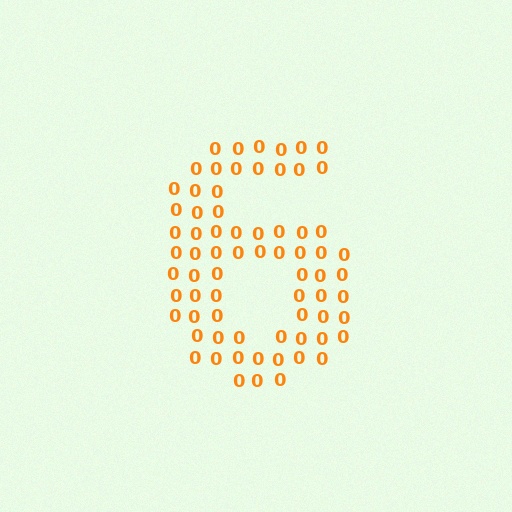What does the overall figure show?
The overall figure shows the digit 6.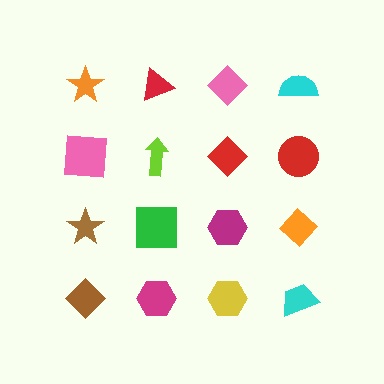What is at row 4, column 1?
A brown diamond.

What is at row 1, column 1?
An orange star.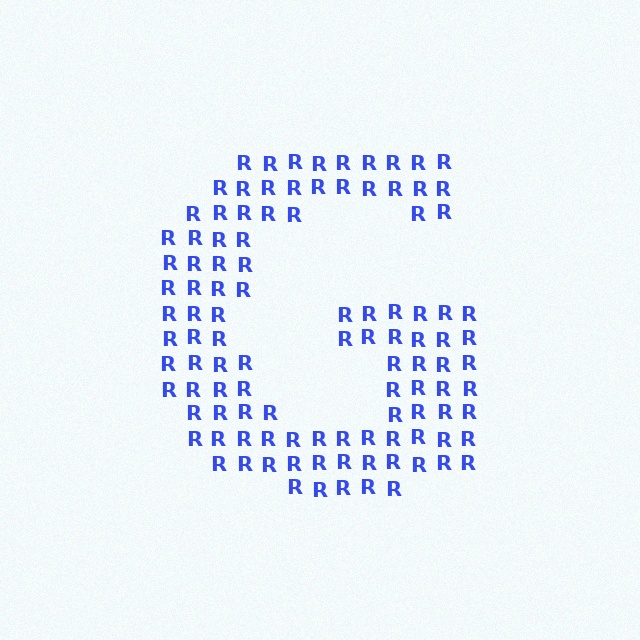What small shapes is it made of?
It is made of small letter R's.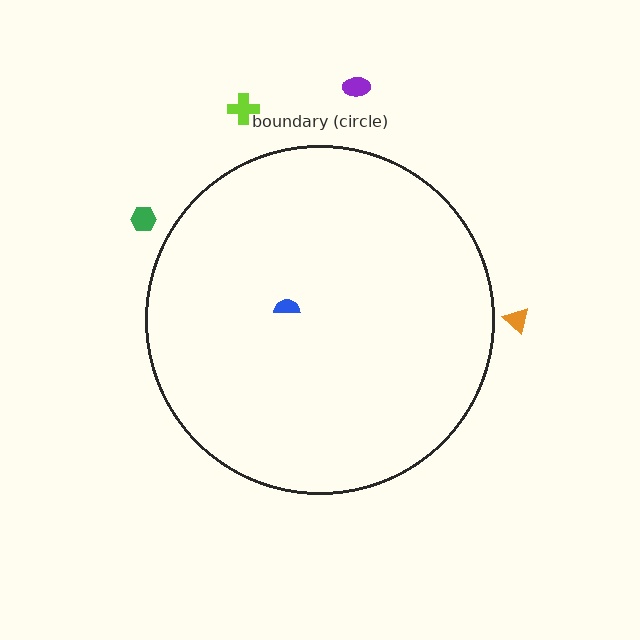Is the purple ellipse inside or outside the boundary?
Outside.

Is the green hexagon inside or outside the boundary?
Outside.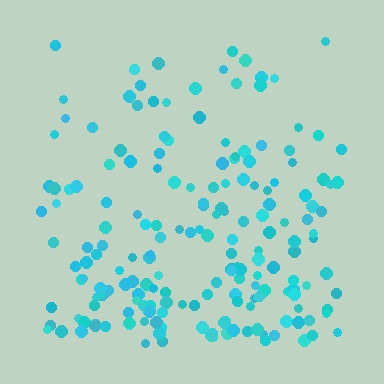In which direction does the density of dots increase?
From top to bottom, with the bottom side densest.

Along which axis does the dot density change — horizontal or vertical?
Vertical.